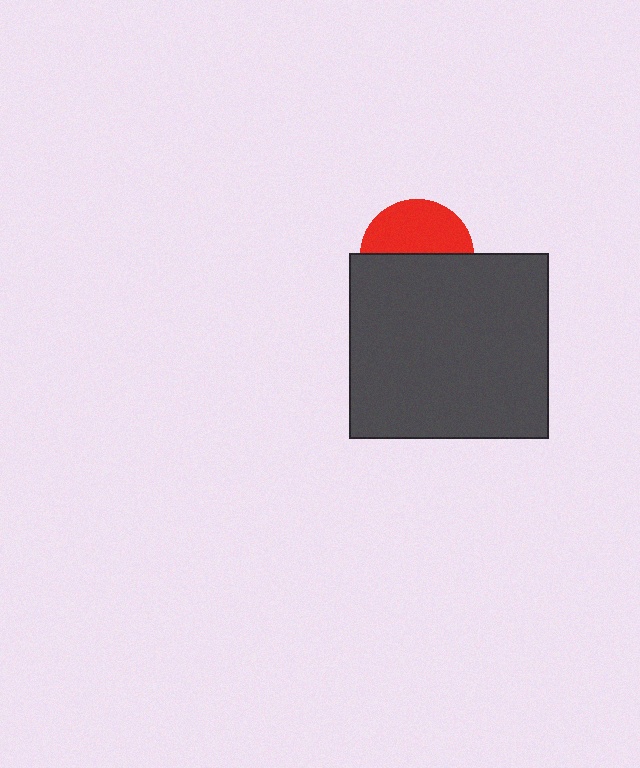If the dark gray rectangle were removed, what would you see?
You would see the complete red circle.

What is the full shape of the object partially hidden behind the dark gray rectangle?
The partially hidden object is a red circle.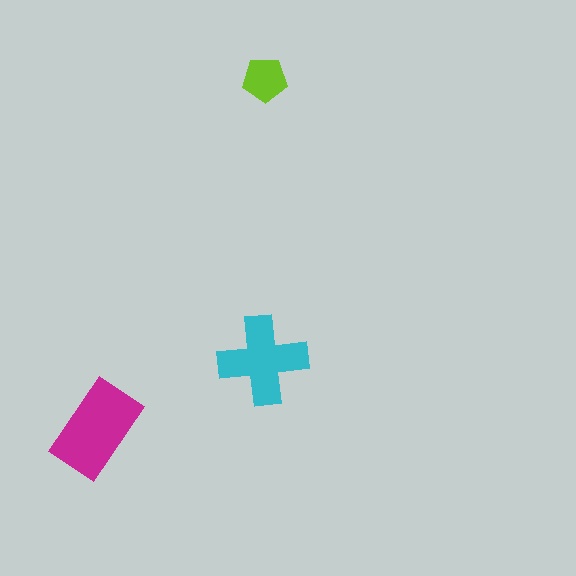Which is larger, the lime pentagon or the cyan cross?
The cyan cross.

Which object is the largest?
The magenta rectangle.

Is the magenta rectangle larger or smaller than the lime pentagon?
Larger.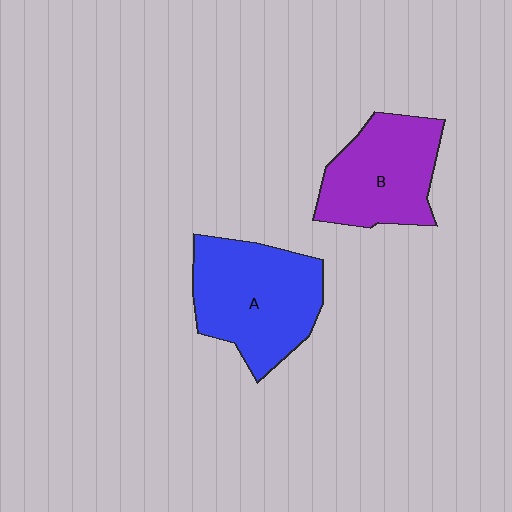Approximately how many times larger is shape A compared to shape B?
Approximately 1.2 times.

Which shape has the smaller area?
Shape B (purple).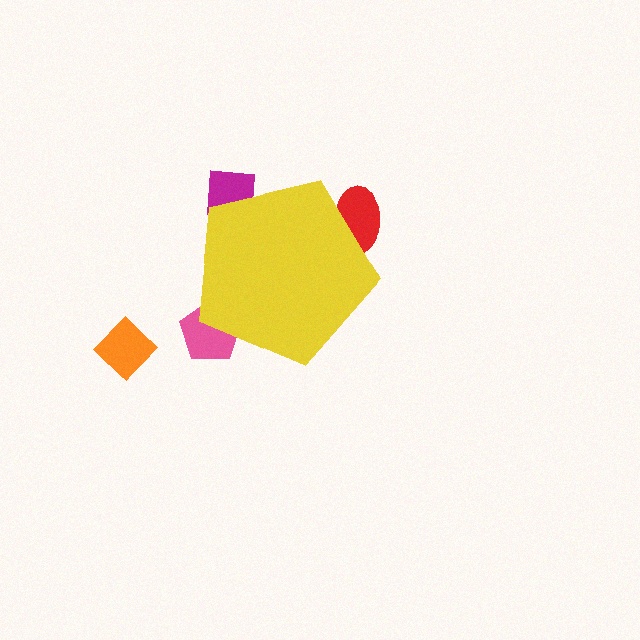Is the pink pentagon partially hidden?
Yes, the pink pentagon is partially hidden behind the yellow pentagon.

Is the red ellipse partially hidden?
Yes, the red ellipse is partially hidden behind the yellow pentagon.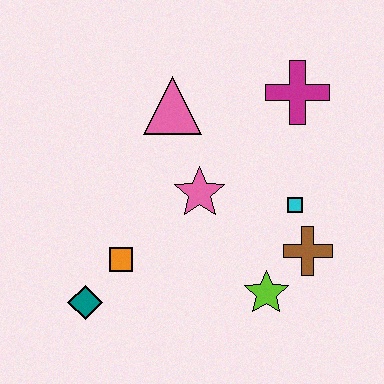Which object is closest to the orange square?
The teal diamond is closest to the orange square.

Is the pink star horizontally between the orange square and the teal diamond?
No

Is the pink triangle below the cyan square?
No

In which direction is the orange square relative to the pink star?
The orange square is to the left of the pink star.